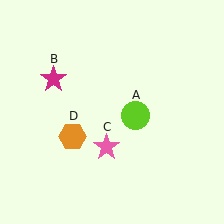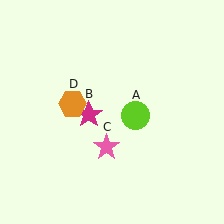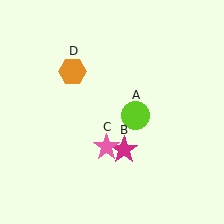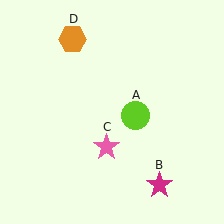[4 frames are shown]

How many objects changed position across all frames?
2 objects changed position: magenta star (object B), orange hexagon (object D).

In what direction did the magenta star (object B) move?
The magenta star (object B) moved down and to the right.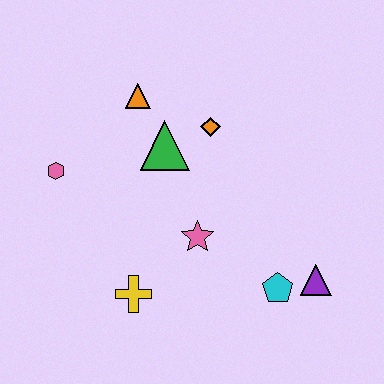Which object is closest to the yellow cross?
The pink star is closest to the yellow cross.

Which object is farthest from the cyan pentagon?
The pink hexagon is farthest from the cyan pentagon.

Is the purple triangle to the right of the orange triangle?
Yes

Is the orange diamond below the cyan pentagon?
No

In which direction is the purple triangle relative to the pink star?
The purple triangle is to the right of the pink star.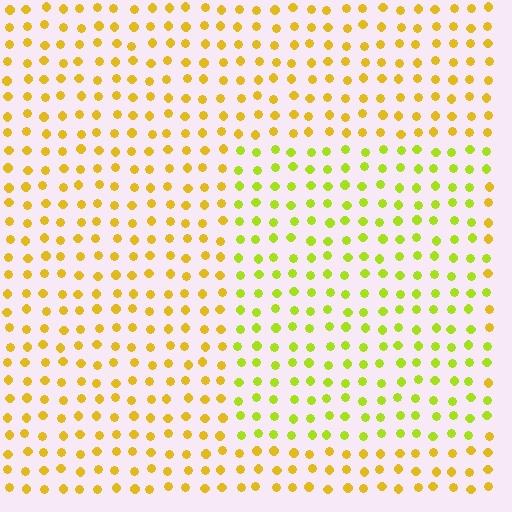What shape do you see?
I see a rectangle.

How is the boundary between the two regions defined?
The boundary is defined purely by a slight shift in hue (about 30 degrees). Spacing, size, and orientation are identical on both sides.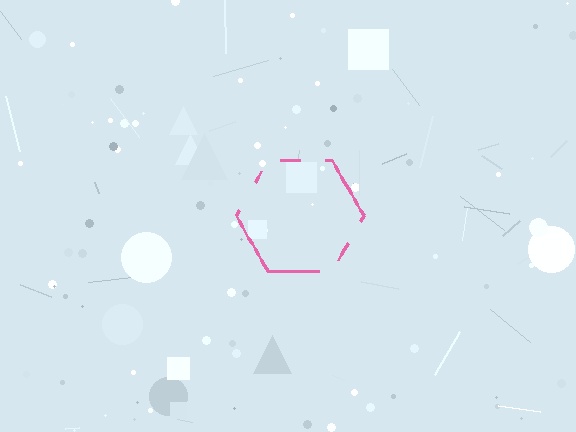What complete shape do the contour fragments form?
The contour fragments form a hexagon.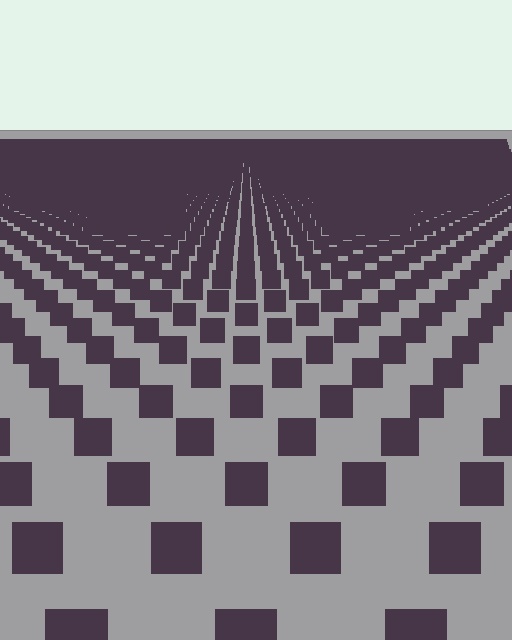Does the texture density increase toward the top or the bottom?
Density increases toward the top.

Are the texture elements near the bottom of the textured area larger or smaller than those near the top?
Larger. Near the bottom, elements are closer to the viewer and appear at a bigger on-screen size.